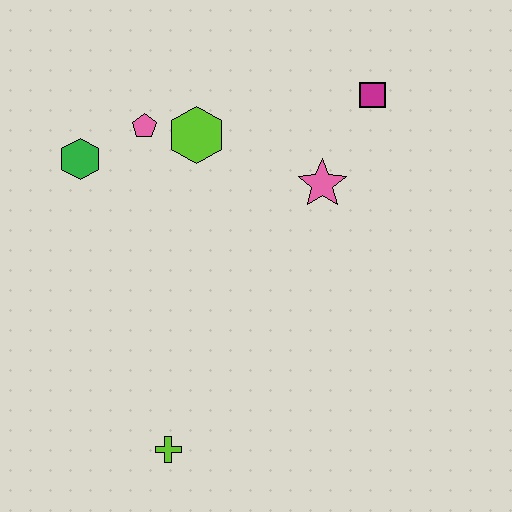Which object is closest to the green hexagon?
The pink pentagon is closest to the green hexagon.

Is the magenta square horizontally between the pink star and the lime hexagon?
No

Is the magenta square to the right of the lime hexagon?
Yes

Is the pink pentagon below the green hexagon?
No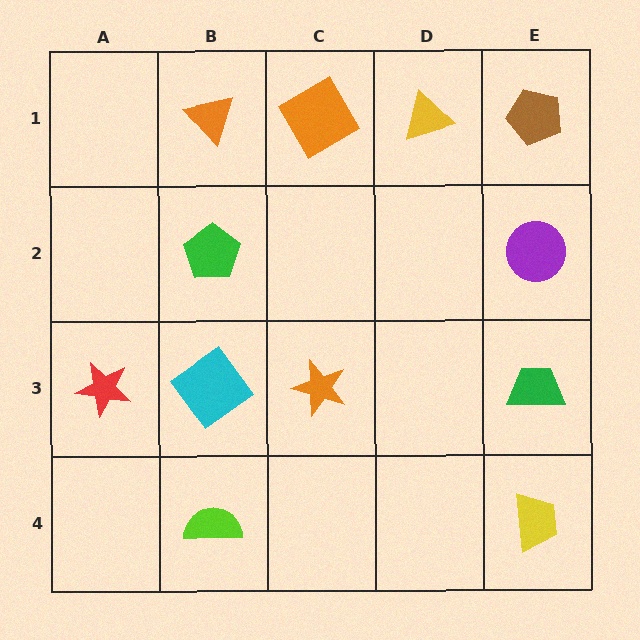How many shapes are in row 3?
4 shapes.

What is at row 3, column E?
A green trapezoid.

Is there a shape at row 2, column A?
No, that cell is empty.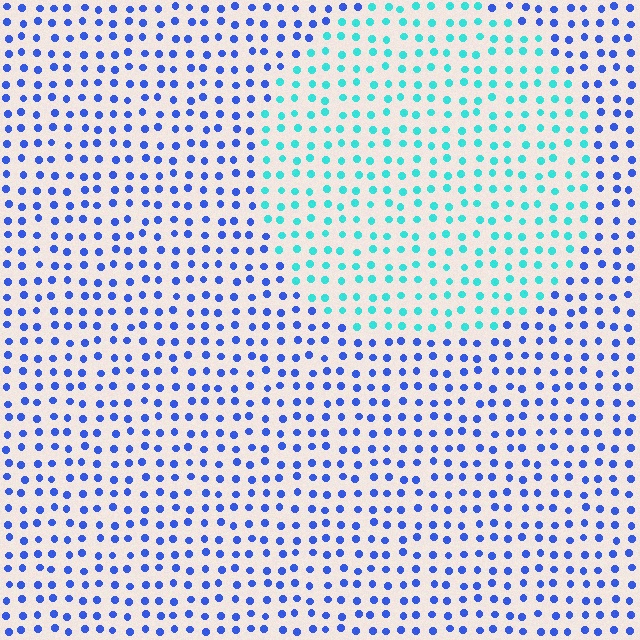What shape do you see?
I see a circle.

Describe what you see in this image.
The image is filled with small blue elements in a uniform arrangement. A circle-shaped region is visible where the elements are tinted to a slightly different hue, forming a subtle color boundary.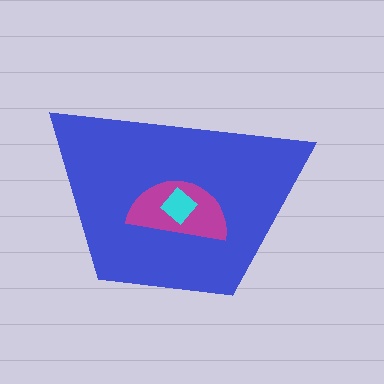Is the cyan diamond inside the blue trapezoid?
Yes.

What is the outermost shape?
The blue trapezoid.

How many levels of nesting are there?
3.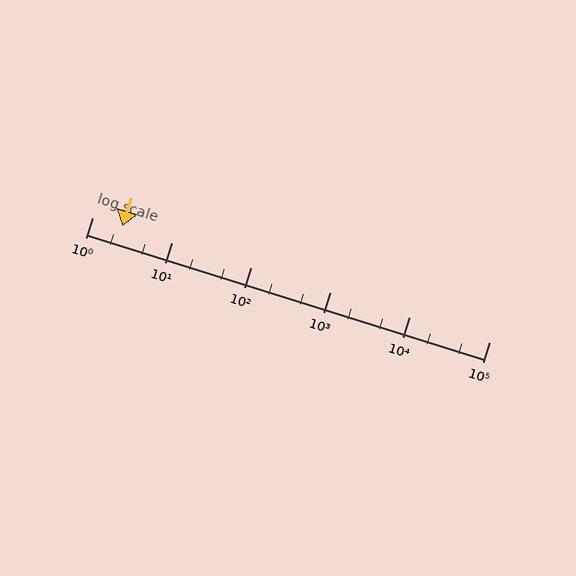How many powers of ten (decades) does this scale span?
The scale spans 5 decades, from 1 to 100000.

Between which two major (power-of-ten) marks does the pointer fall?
The pointer is between 1 and 10.